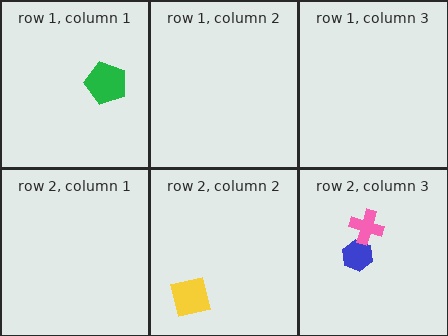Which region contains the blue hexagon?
The row 2, column 3 region.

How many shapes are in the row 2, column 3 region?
2.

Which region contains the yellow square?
The row 2, column 2 region.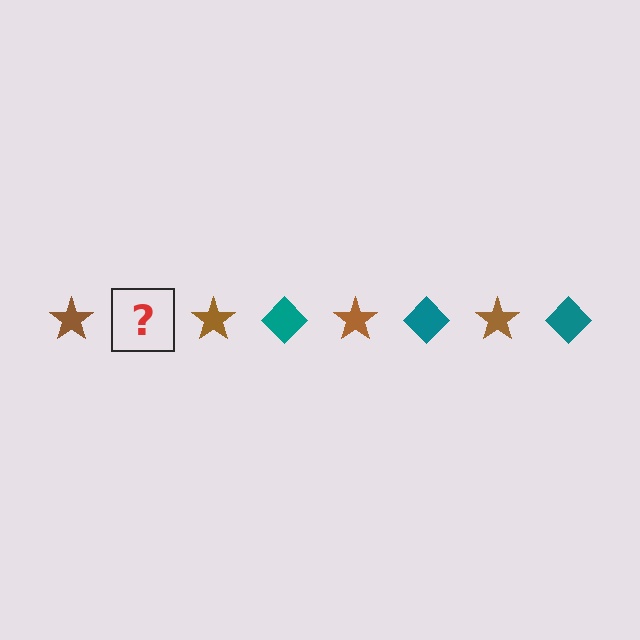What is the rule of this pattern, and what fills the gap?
The rule is that the pattern alternates between brown star and teal diamond. The gap should be filled with a teal diamond.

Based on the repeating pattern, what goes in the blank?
The blank should be a teal diamond.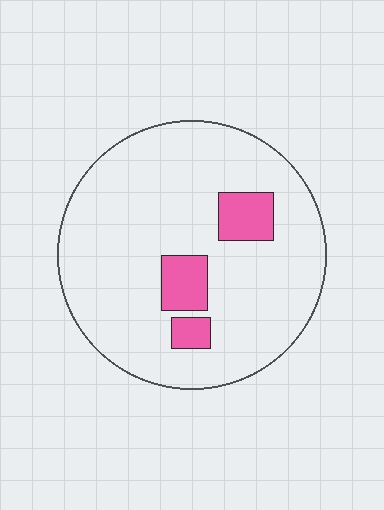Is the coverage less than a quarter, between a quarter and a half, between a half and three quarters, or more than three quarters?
Less than a quarter.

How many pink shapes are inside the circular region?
3.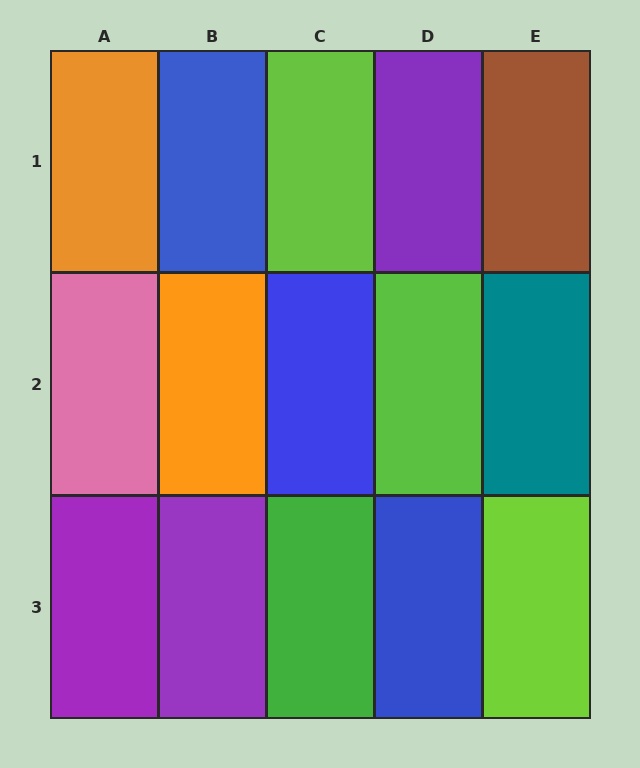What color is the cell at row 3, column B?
Purple.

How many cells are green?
1 cell is green.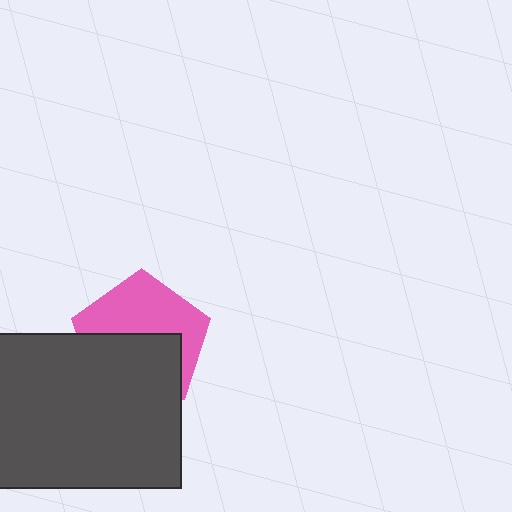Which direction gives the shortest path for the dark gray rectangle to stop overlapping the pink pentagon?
Moving down gives the shortest separation.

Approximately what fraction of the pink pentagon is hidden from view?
Roughly 49% of the pink pentagon is hidden behind the dark gray rectangle.